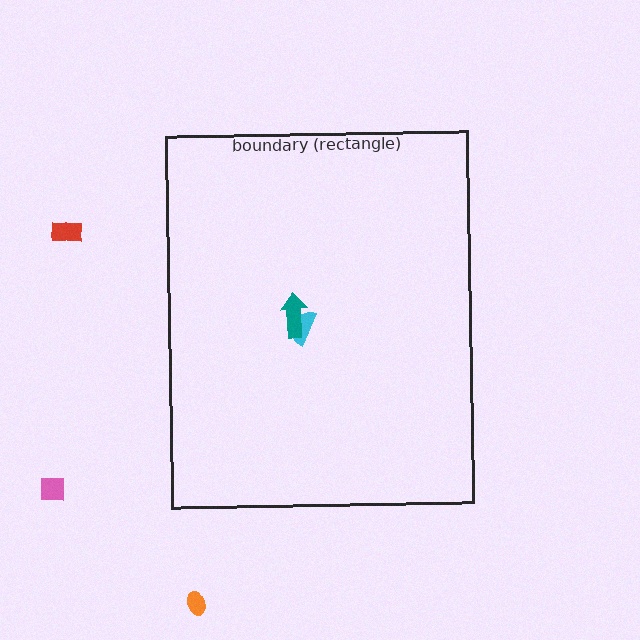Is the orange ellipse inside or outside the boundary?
Outside.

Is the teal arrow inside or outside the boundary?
Inside.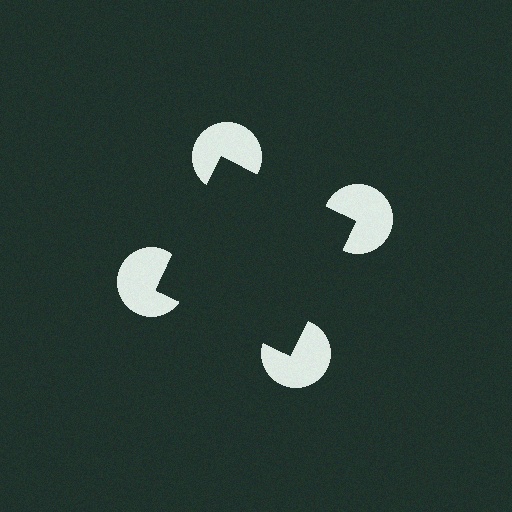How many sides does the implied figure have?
4 sides.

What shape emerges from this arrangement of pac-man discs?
An illusory square — its edges are inferred from the aligned wedge cuts in the pac-man discs, not physically drawn.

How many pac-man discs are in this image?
There are 4 — one at each vertex of the illusory square.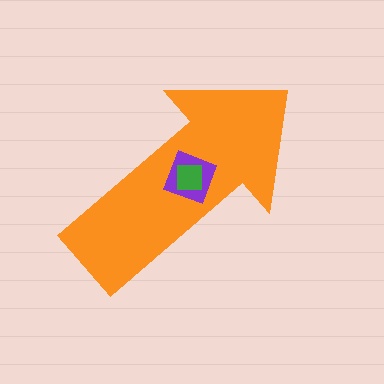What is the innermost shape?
The green square.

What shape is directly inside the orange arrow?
The purple diamond.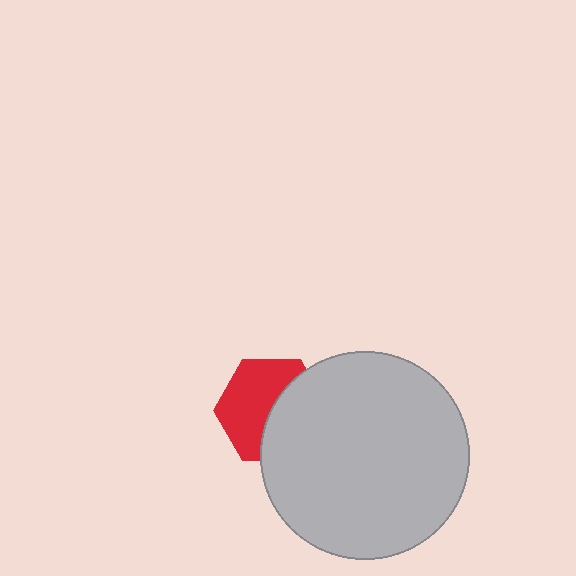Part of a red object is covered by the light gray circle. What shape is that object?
It is a hexagon.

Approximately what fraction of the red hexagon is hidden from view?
Roughly 45% of the red hexagon is hidden behind the light gray circle.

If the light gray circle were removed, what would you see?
You would see the complete red hexagon.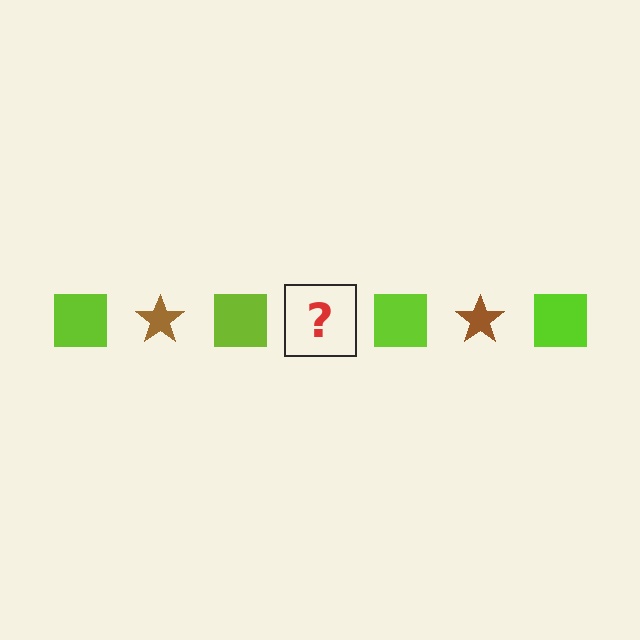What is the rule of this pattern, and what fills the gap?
The rule is that the pattern alternates between lime square and brown star. The gap should be filled with a brown star.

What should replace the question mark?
The question mark should be replaced with a brown star.